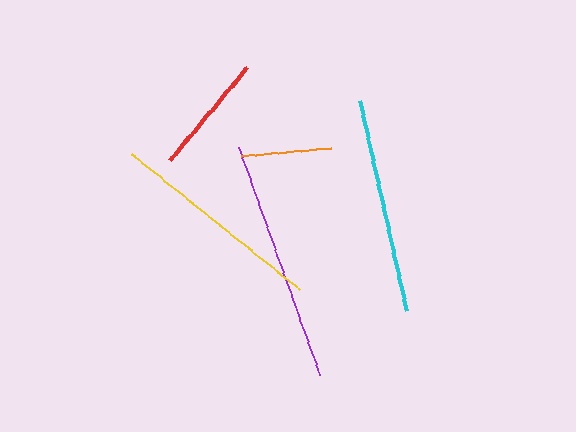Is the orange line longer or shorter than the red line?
The red line is longer than the orange line.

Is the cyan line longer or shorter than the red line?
The cyan line is longer than the red line.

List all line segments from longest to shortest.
From longest to shortest: purple, cyan, yellow, red, orange.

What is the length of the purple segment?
The purple segment is approximately 242 pixels long.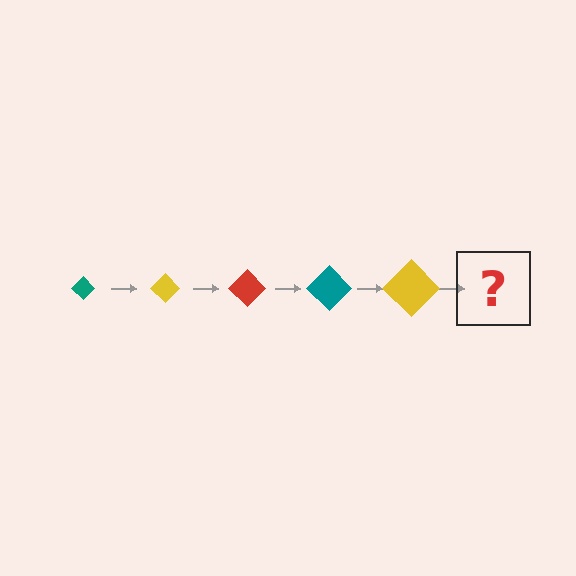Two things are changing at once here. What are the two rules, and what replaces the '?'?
The two rules are that the diamond grows larger each step and the color cycles through teal, yellow, and red. The '?' should be a red diamond, larger than the previous one.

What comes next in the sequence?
The next element should be a red diamond, larger than the previous one.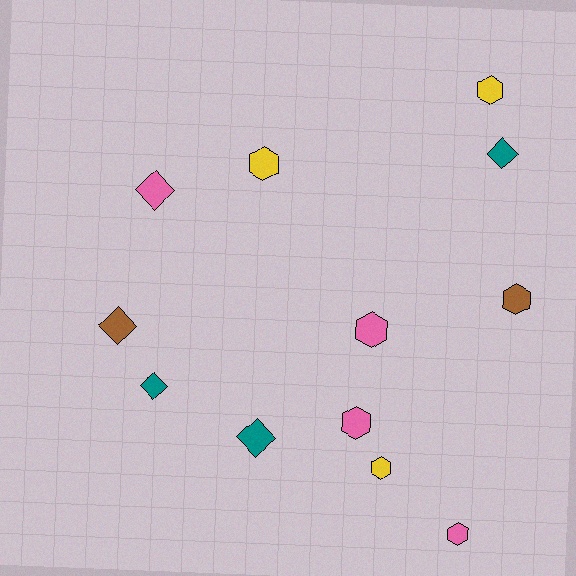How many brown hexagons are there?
There is 1 brown hexagon.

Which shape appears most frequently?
Hexagon, with 7 objects.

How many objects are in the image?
There are 12 objects.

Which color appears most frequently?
Pink, with 4 objects.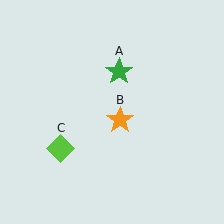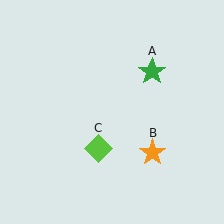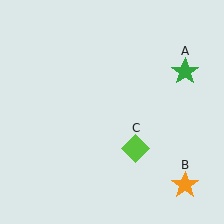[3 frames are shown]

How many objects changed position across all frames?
3 objects changed position: green star (object A), orange star (object B), lime diamond (object C).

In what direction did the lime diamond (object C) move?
The lime diamond (object C) moved right.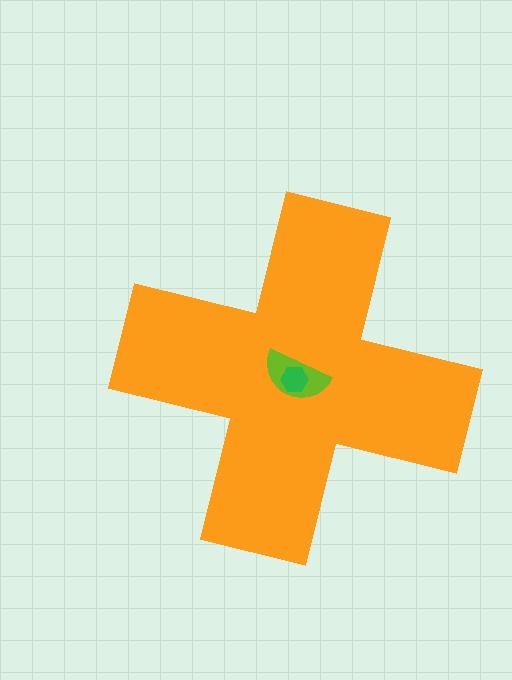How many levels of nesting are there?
3.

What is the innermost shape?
The green hexagon.